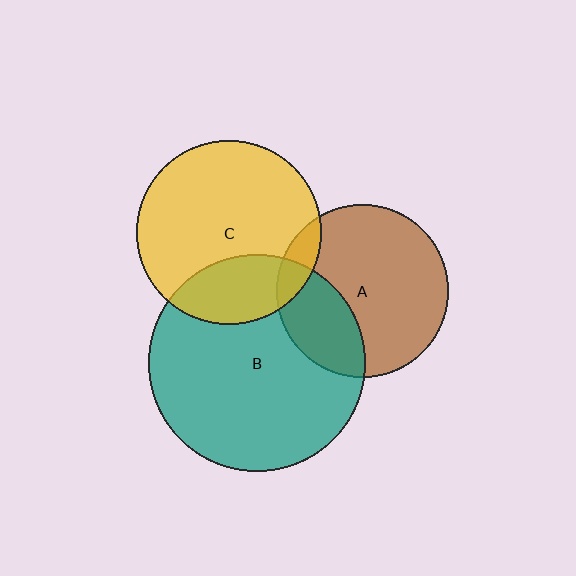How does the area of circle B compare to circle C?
Approximately 1.4 times.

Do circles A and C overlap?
Yes.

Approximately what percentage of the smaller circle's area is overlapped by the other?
Approximately 10%.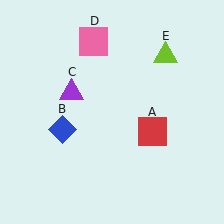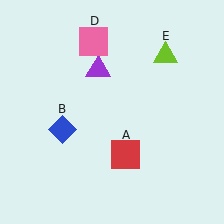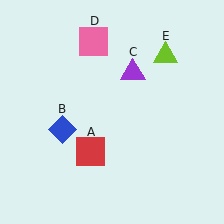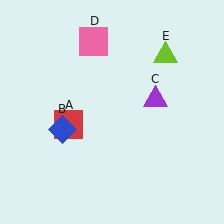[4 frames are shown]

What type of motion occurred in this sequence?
The red square (object A), purple triangle (object C) rotated clockwise around the center of the scene.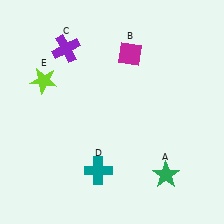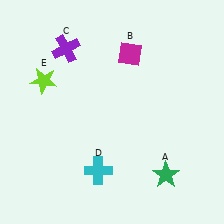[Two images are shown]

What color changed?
The cross (D) changed from teal in Image 1 to cyan in Image 2.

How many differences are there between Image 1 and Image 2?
There is 1 difference between the two images.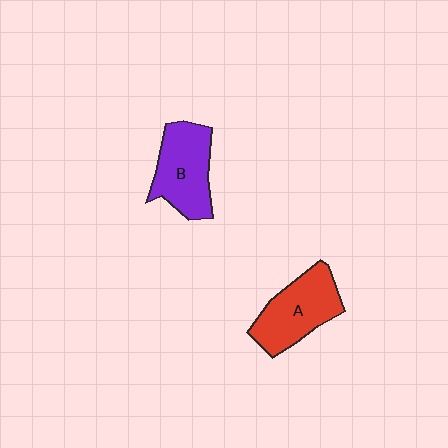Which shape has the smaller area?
Shape B (purple).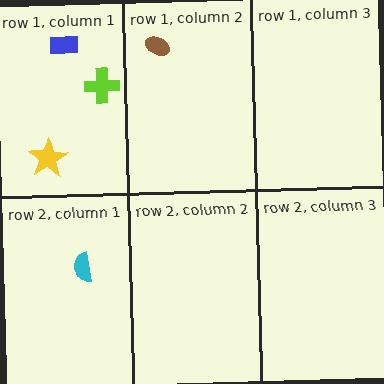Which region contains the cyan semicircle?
The row 2, column 1 region.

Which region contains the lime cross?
The row 1, column 1 region.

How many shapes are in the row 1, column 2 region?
1.